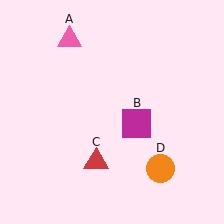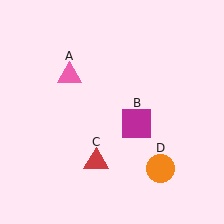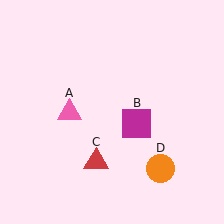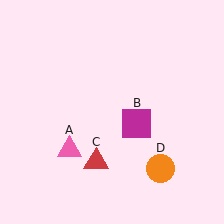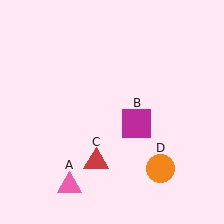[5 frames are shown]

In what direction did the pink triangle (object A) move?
The pink triangle (object A) moved down.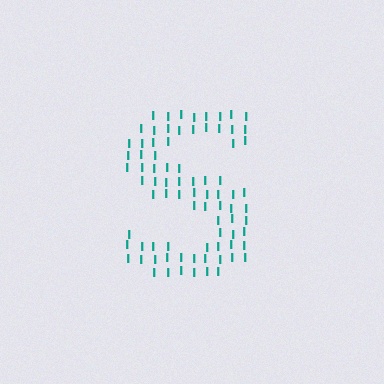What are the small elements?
The small elements are letter I's.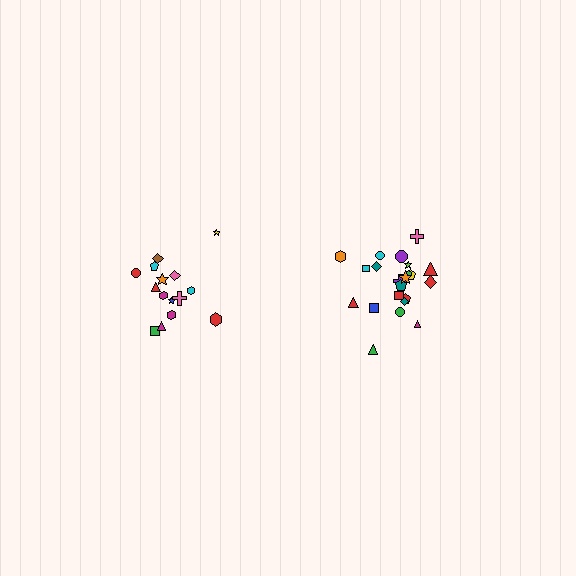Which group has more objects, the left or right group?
The right group.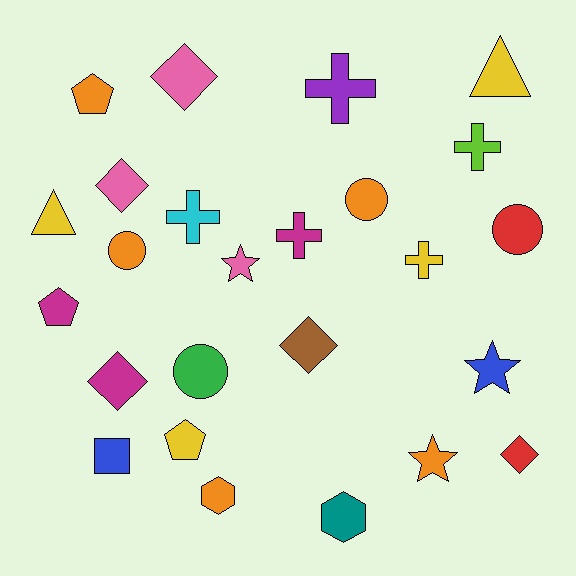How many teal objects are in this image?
There is 1 teal object.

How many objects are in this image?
There are 25 objects.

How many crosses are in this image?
There are 5 crosses.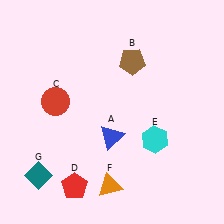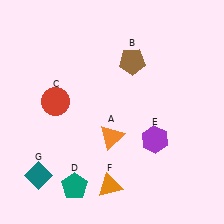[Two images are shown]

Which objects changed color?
A changed from blue to orange. D changed from red to teal. E changed from cyan to purple.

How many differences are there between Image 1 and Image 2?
There are 3 differences between the two images.